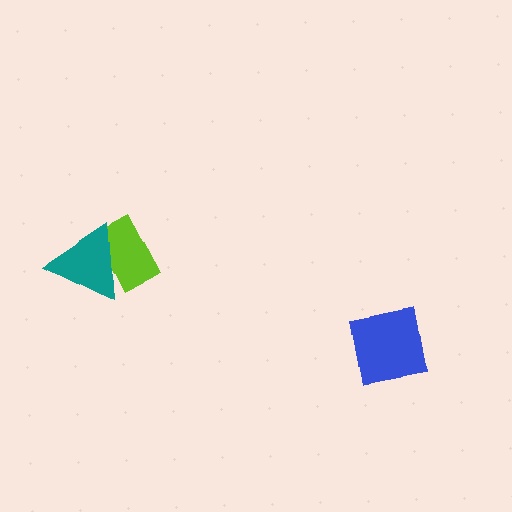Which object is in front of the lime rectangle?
The teal triangle is in front of the lime rectangle.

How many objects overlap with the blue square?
0 objects overlap with the blue square.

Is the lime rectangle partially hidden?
Yes, it is partially covered by another shape.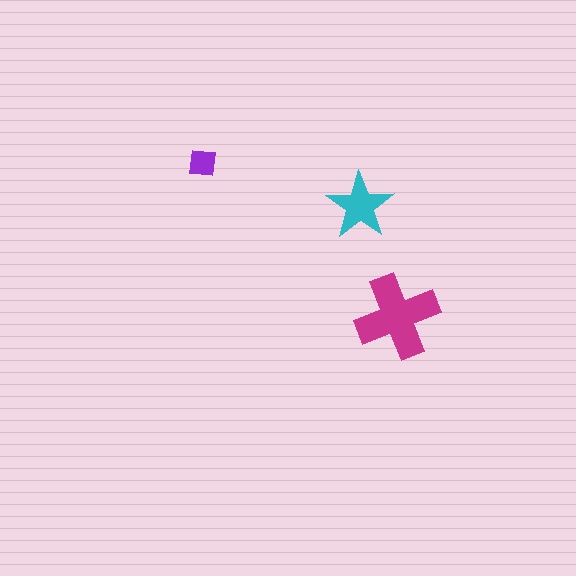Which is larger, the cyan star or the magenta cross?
The magenta cross.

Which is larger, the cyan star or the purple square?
The cyan star.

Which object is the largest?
The magenta cross.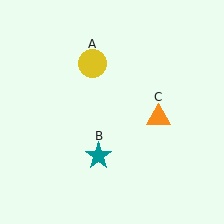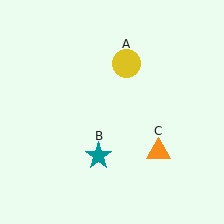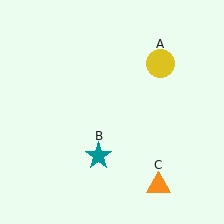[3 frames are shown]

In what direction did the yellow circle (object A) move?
The yellow circle (object A) moved right.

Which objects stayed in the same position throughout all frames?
Teal star (object B) remained stationary.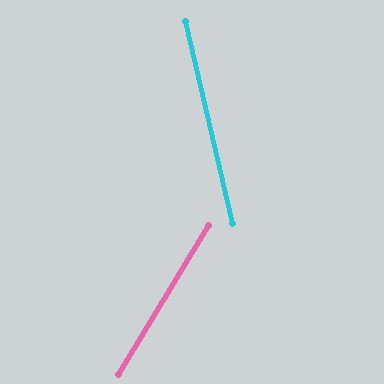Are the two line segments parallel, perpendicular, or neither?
Neither parallel nor perpendicular — they differ by about 44°.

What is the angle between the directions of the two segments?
Approximately 44 degrees.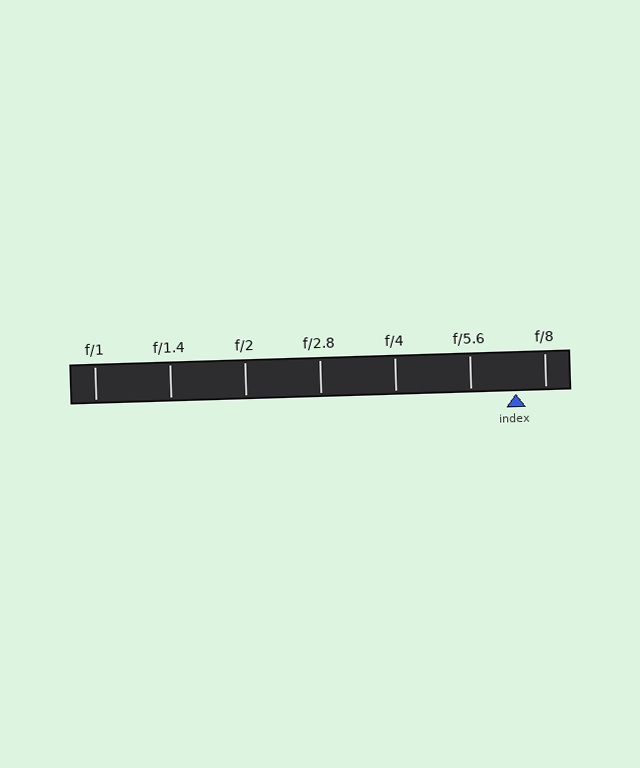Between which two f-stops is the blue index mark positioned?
The index mark is between f/5.6 and f/8.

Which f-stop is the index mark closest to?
The index mark is closest to f/8.